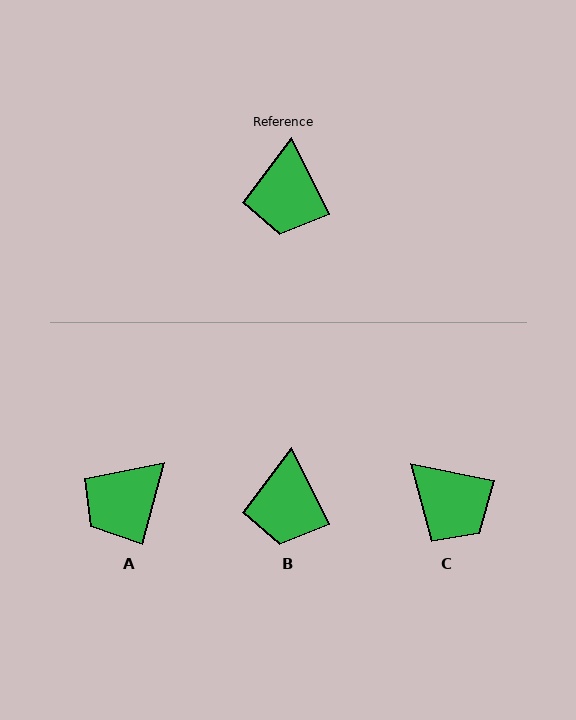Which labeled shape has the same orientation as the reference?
B.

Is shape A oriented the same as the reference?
No, it is off by about 41 degrees.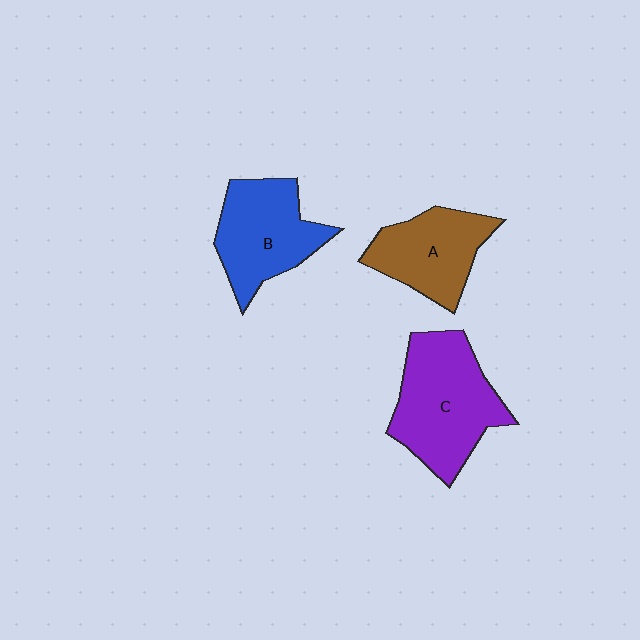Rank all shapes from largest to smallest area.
From largest to smallest: C (purple), B (blue), A (brown).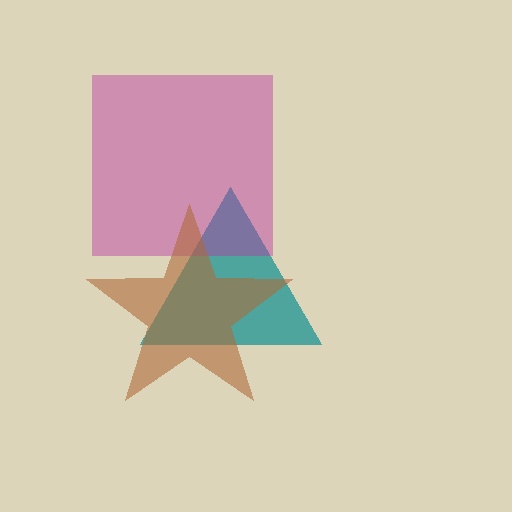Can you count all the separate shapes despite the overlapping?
Yes, there are 3 separate shapes.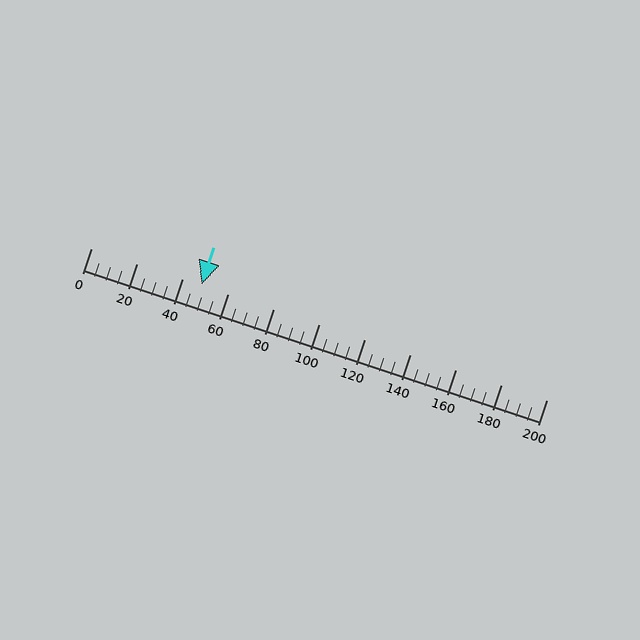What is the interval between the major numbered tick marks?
The major tick marks are spaced 20 units apart.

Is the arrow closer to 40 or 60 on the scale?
The arrow is closer to 40.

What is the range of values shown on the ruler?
The ruler shows values from 0 to 200.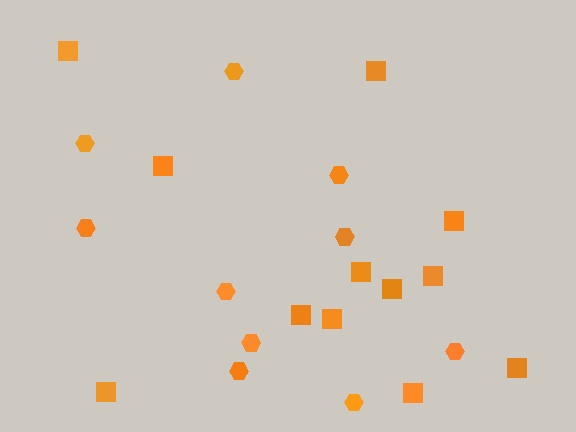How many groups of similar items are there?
There are 2 groups: one group of hexagons (10) and one group of squares (12).